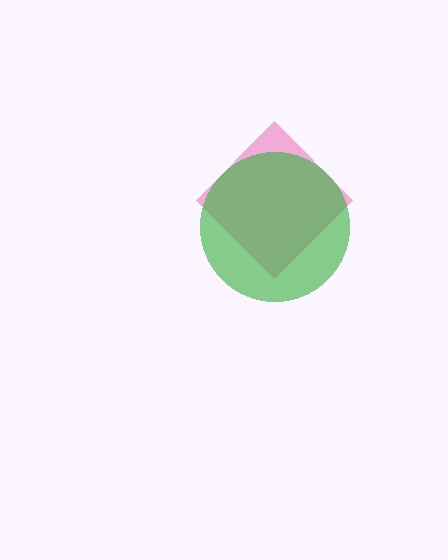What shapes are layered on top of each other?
The layered shapes are: a pink diamond, a green circle.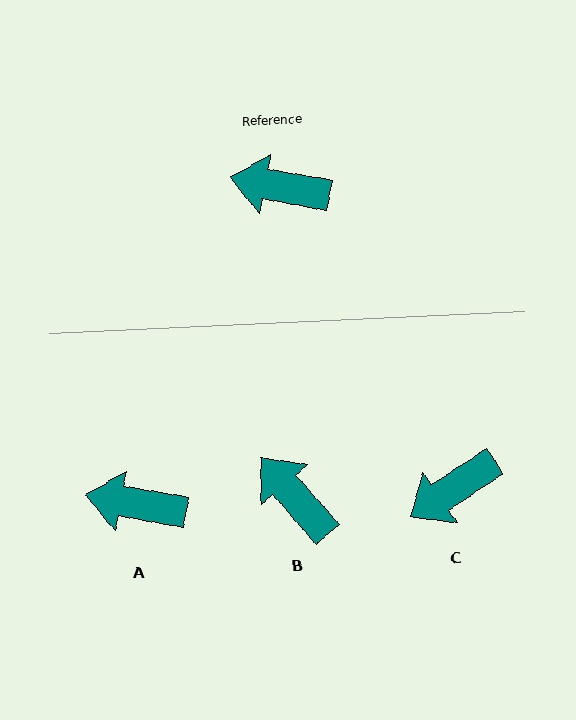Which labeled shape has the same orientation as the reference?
A.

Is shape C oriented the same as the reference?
No, it is off by about 44 degrees.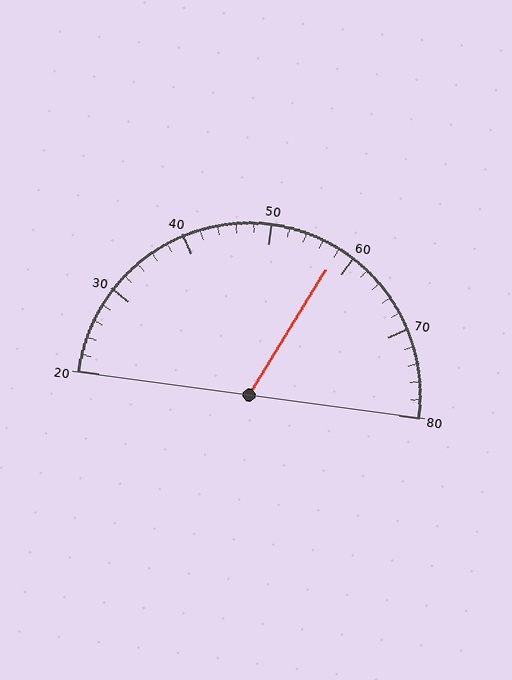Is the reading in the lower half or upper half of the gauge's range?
The reading is in the upper half of the range (20 to 80).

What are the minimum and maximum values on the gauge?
The gauge ranges from 20 to 80.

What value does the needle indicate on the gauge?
The needle indicates approximately 58.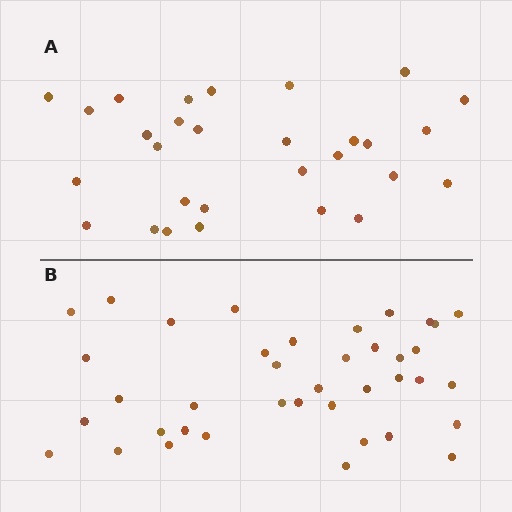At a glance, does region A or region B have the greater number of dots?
Region B (the bottom region) has more dots.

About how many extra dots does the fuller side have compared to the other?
Region B has roughly 10 or so more dots than region A.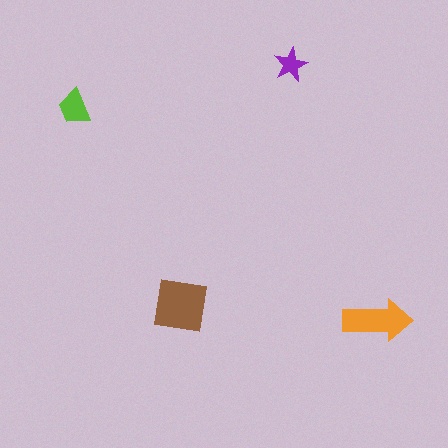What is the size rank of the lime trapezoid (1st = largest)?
3rd.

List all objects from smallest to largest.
The purple star, the lime trapezoid, the orange arrow, the brown square.